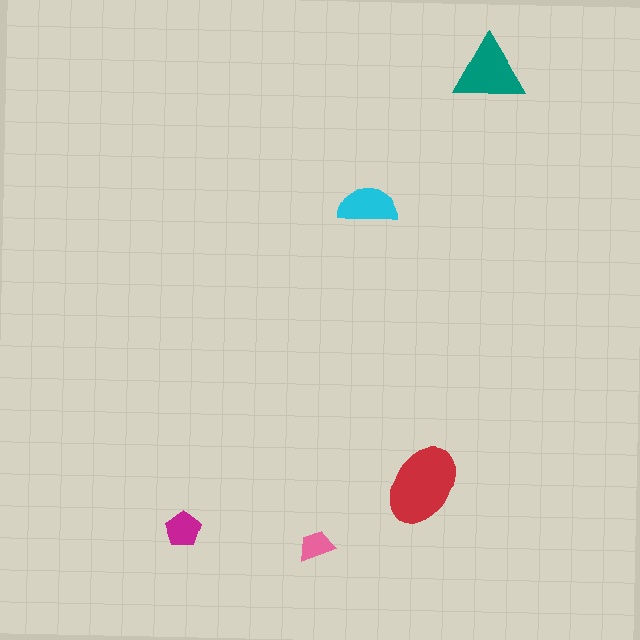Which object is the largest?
The red ellipse.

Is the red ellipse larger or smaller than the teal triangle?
Larger.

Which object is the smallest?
The pink trapezoid.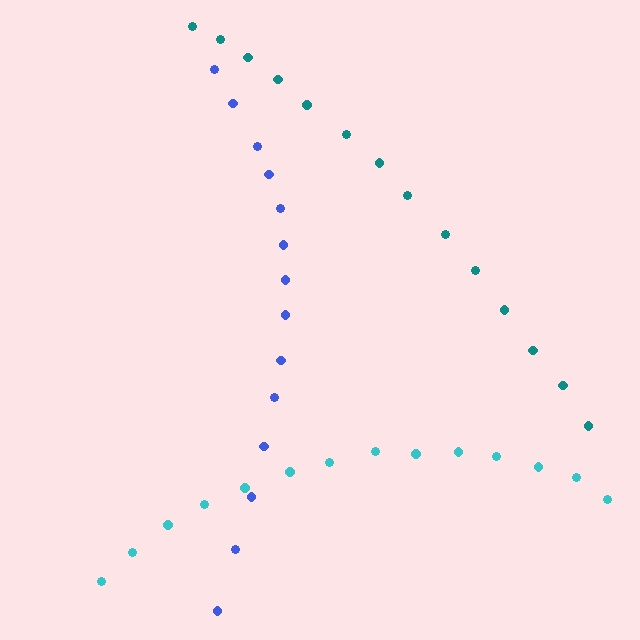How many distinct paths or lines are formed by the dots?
There are 3 distinct paths.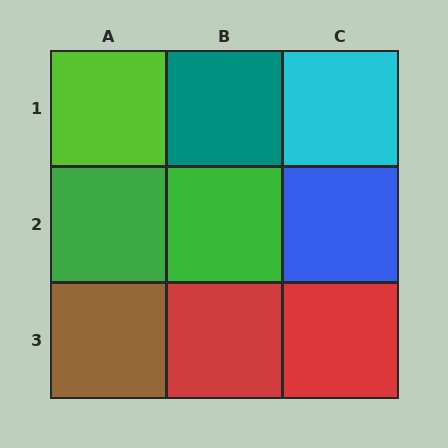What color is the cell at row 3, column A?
Brown.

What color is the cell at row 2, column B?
Green.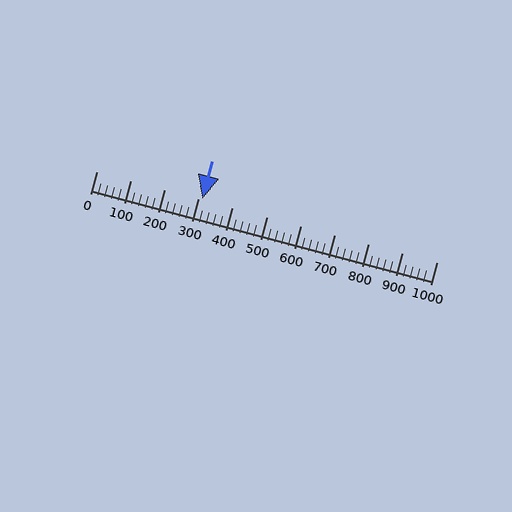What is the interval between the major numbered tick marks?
The major tick marks are spaced 100 units apart.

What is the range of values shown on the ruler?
The ruler shows values from 0 to 1000.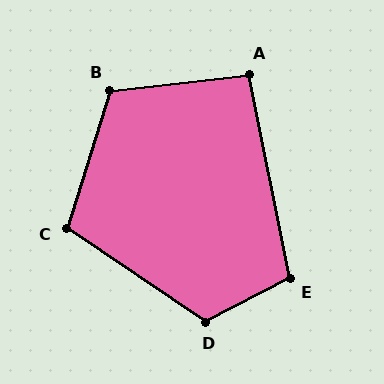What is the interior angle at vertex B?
Approximately 114 degrees (obtuse).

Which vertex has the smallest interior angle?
A, at approximately 95 degrees.